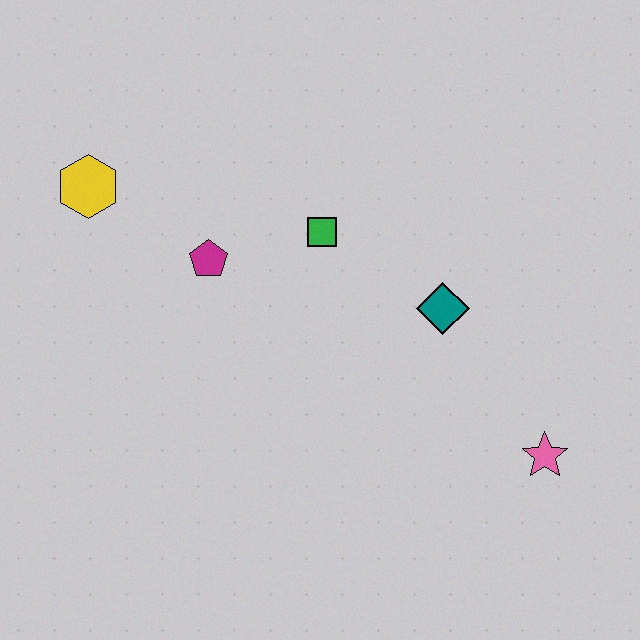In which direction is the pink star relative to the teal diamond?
The pink star is below the teal diamond.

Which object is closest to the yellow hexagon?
The magenta pentagon is closest to the yellow hexagon.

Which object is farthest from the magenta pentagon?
The pink star is farthest from the magenta pentagon.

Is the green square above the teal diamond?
Yes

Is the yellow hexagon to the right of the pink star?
No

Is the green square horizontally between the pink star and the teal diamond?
No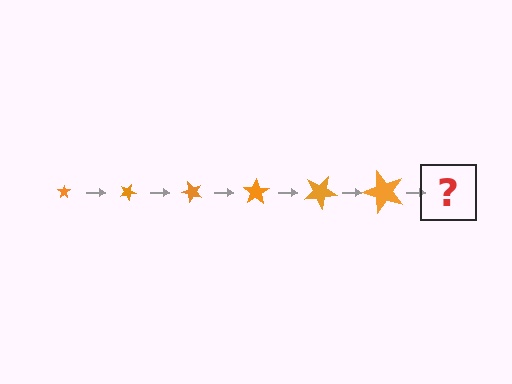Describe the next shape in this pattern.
It should be a star, larger than the previous one and rotated 150 degrees from the start.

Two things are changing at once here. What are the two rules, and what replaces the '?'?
The two rules are that the star grows larger each step and it rotates 25 degrees each step. The '?' should be a star, larger than the previous one and rotated 150 degrees from the start.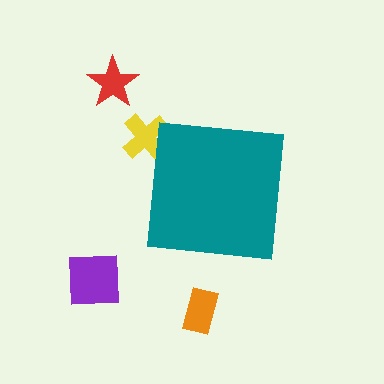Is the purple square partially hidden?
No, the purple square is fully visible.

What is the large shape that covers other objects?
A teal square.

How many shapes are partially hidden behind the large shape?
1 shape is partially hidden.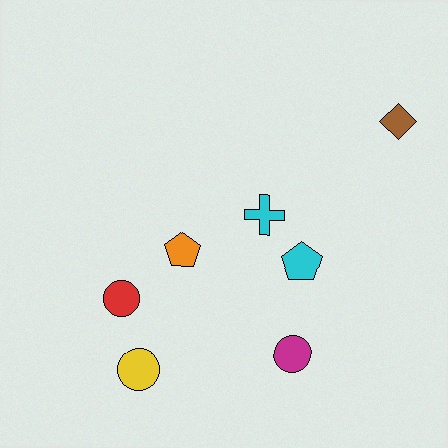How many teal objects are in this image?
There are no teal objects.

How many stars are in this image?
There are no stars.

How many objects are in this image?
There are 7 objects.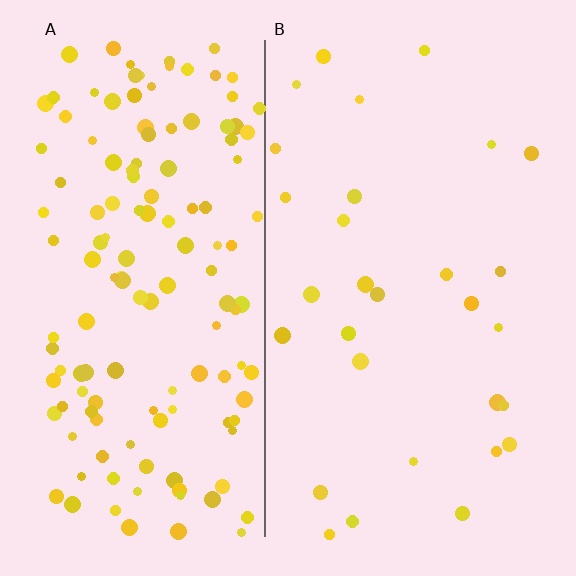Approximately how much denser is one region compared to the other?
Approximately 4.7× — region A over region B.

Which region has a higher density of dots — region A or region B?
A (the left).